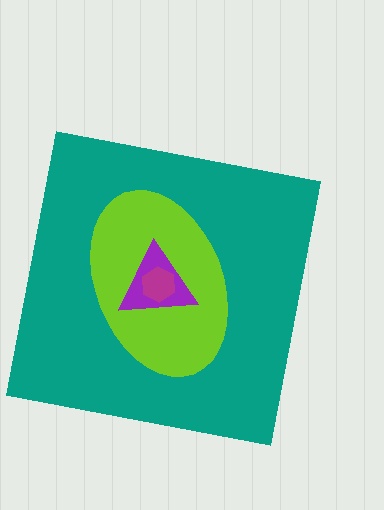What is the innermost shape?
The magenta hexagon.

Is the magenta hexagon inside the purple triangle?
Yes.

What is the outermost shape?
The teal square.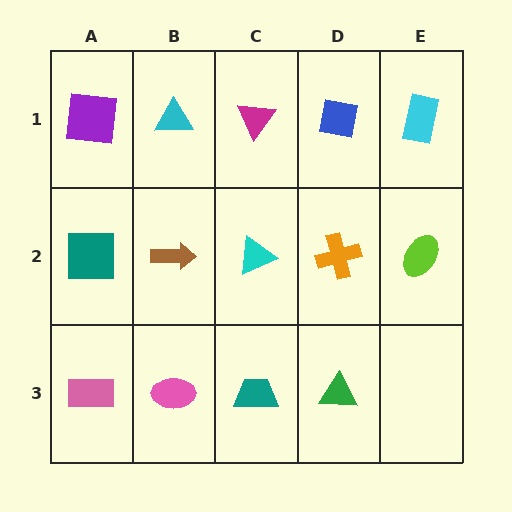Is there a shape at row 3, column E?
No, that cell is empty.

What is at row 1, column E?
A cyan rectangle.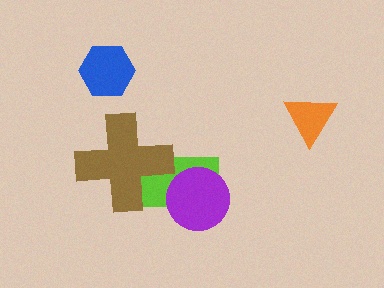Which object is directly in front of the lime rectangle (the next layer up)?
The brown cross is directly in front of the lime rectangle.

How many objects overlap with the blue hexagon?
0 objects overlap with the blue hexagon.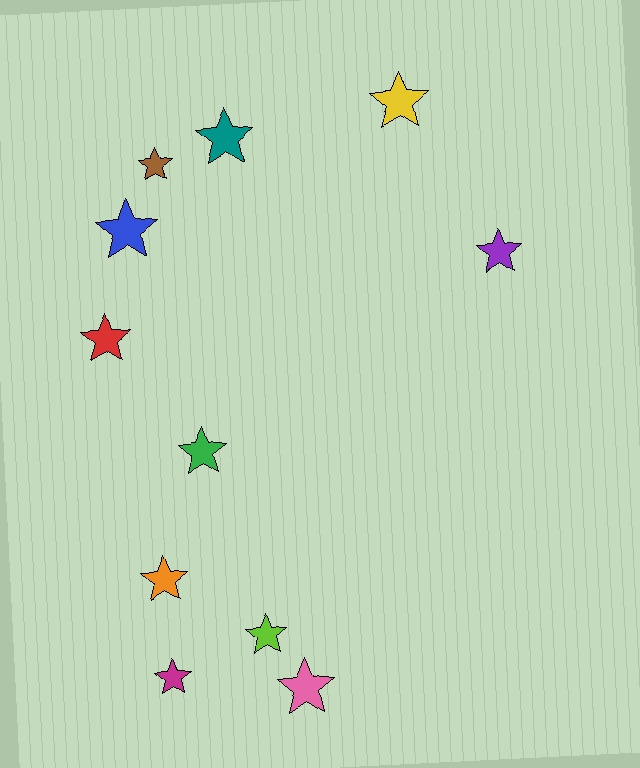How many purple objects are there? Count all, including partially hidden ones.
There is 1 purple object.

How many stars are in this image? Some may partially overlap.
There are 11 stars.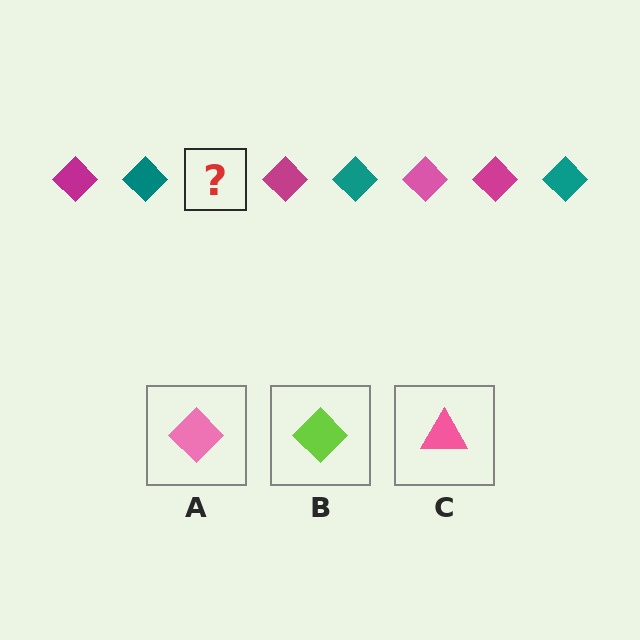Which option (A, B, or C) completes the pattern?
A.